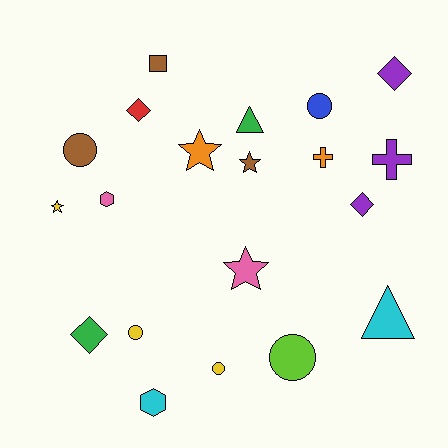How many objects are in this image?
There are 20 objects.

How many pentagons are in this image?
There are no pentagons.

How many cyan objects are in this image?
There are 2 cyan objects.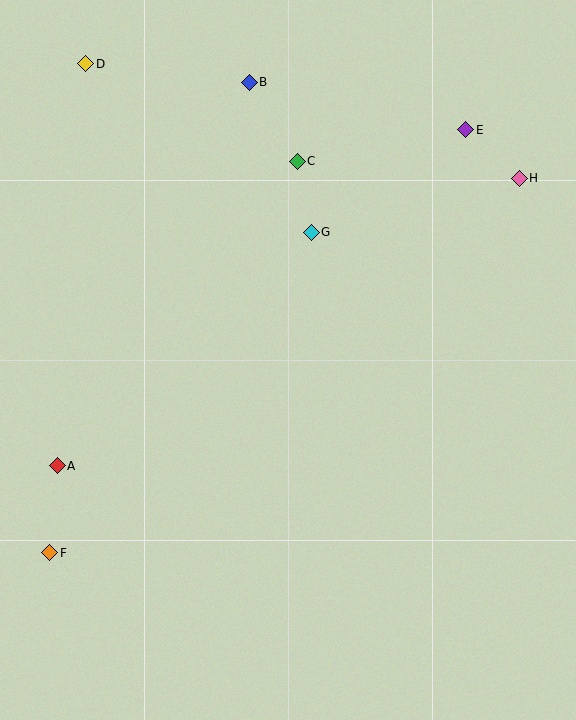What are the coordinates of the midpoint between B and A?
The midpoint between B and A is at (153, 274).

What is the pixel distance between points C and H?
The distance between C and H is 223 pixels.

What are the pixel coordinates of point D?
Point D is at (86, 64).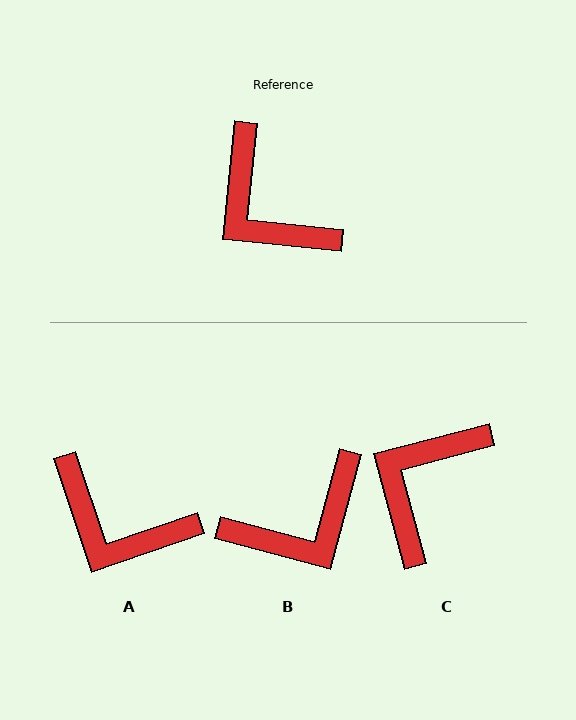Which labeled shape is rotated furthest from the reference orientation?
B, about 81 degrees away.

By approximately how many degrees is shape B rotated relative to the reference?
Approximately 81 degrees counter-clockwise.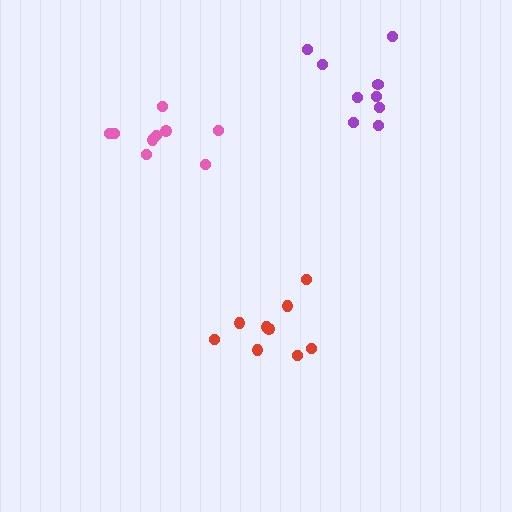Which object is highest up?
The purple cluster is topmost.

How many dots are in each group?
Group 1: 9 dots, Group 2: 9 dots, Group 3: 9 dots (27 total).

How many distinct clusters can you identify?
There are 3 distinct clusters.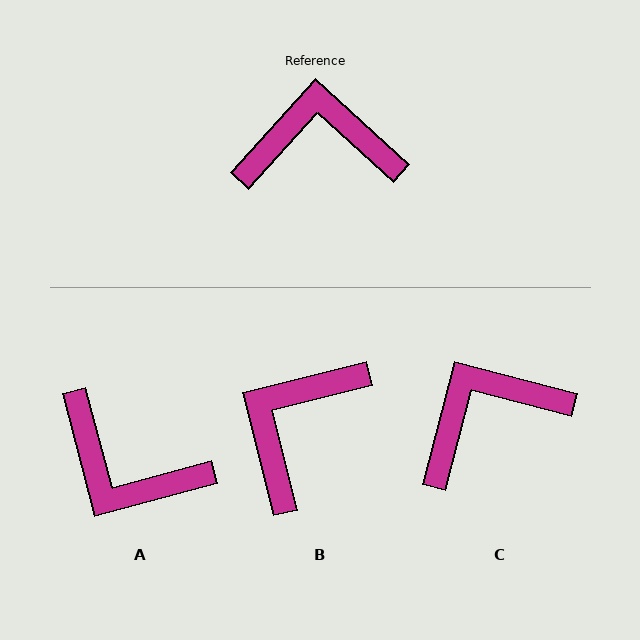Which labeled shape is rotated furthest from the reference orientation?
A, about 147 degrees away.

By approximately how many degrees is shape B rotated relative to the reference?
Approximately 56 degrees counter-clockwise.